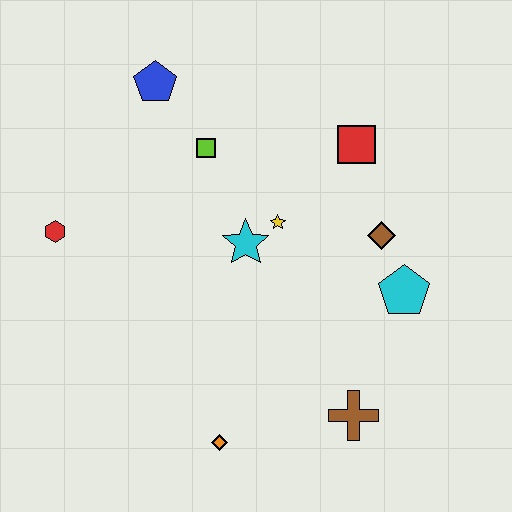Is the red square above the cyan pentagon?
Yes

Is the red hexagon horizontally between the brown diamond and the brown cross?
No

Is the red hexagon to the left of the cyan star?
Yes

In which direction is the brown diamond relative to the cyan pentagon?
The brown diamond is above the cyan pentagon.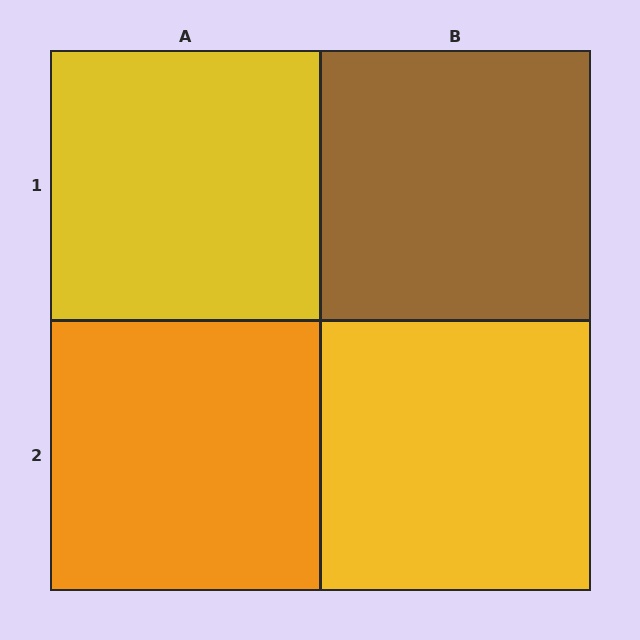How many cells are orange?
1 cell is orange.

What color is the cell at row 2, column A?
Orange.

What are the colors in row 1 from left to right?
Yellow, brown.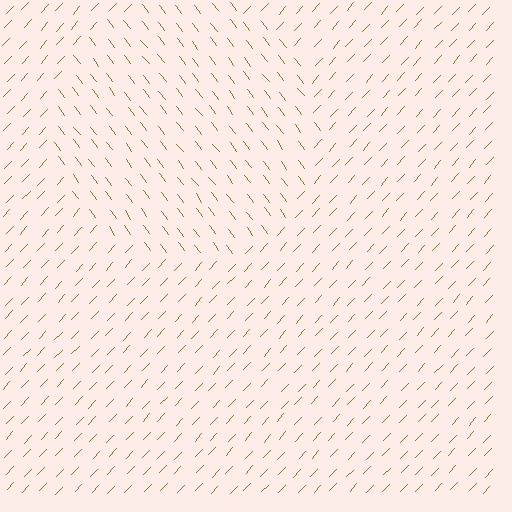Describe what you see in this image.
The image is filled with small brown line segments. A circle region in the image has lines oriented differently from the surrounding lines, creating a visible texture boundary.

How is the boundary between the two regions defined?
The boundary is defined purely by a change in line orientation (approximately 80 degrees difference). All lines are the same color and thickness.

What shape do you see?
I see a circle.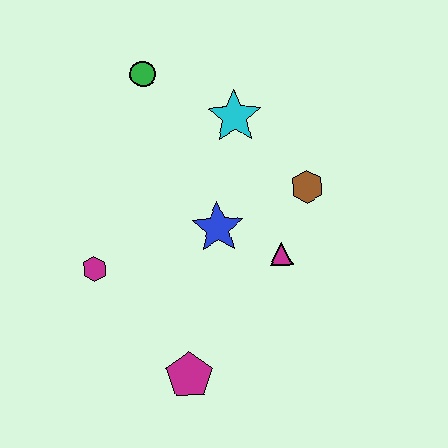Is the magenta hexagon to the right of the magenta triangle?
No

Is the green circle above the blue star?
Yes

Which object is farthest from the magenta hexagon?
The brown hexagon is farthest from the magenta hexagon.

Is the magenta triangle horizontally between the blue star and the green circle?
No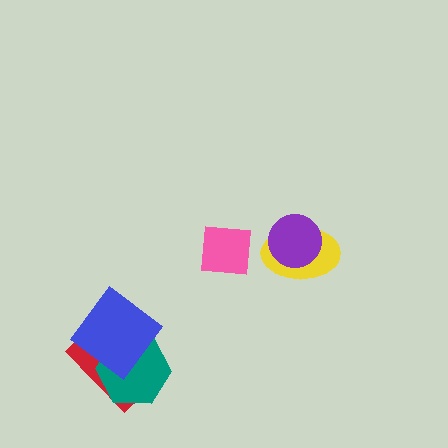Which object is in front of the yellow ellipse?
The purple circle is in front of the yellow ellipse.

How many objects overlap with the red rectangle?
2 objects overlap with the red rectangle.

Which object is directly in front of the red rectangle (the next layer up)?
The teal hexagon is directly in front of the red rectangle.